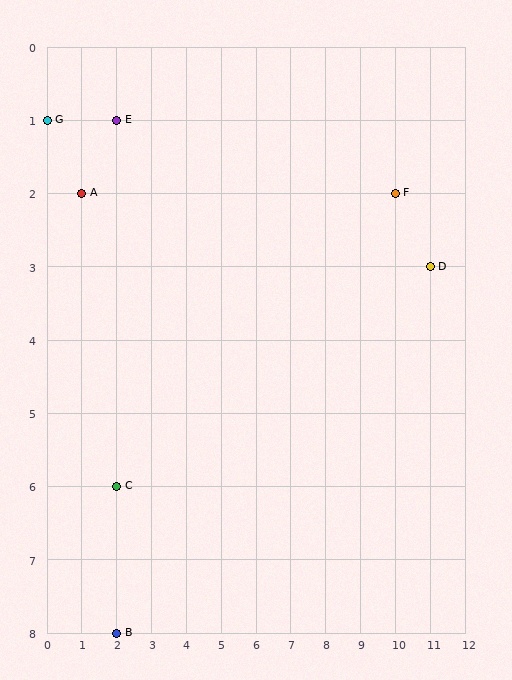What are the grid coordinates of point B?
Point B is at grid coordinates (2, 8).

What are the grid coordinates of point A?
Point A is at grid coordinates (1, 2).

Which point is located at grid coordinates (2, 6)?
Point C is at (2, 6).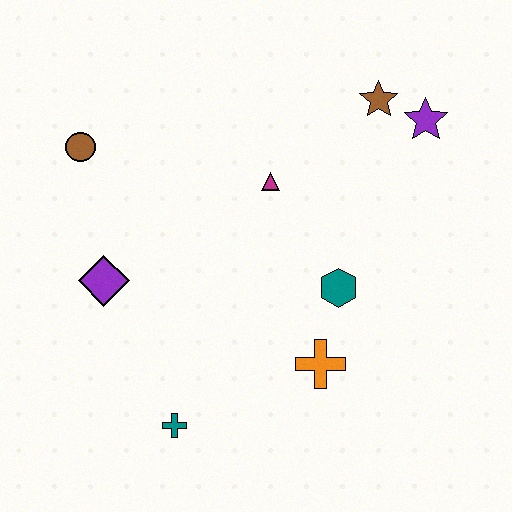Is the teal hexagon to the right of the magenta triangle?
Yes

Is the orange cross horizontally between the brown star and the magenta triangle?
Yes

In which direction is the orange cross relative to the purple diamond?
The orange cross is to the right of the purple diamond.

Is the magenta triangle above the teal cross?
Yes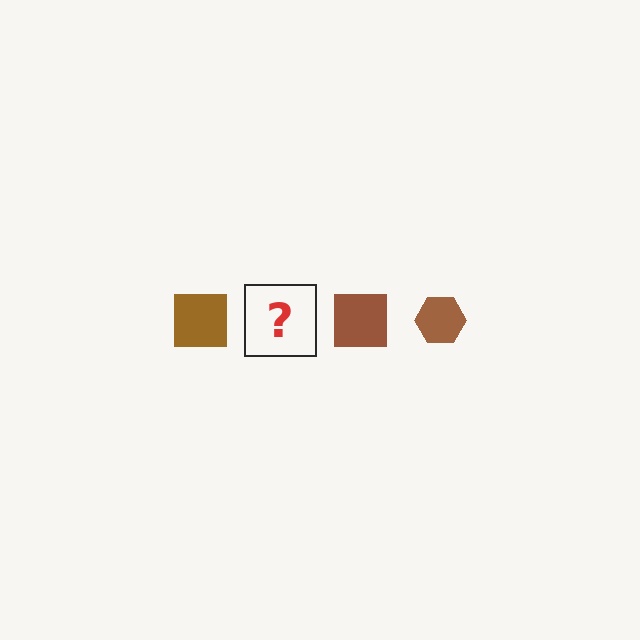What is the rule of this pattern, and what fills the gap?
The rule is that the pattern cycles through square, hexagon shapes in brown. The gap should be filled with a brown hexagon.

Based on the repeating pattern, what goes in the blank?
The blank should be a brown hexagon.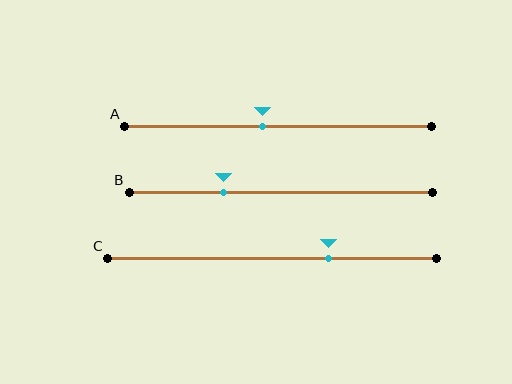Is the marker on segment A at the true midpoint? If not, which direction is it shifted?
No, the marker on segment A is shifted to the left by about 5% of the segment length.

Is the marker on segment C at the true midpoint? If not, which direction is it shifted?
No, the marker on segment C is shifted to the right by about 17% of the segment length.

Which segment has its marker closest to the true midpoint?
Segment A has its marker closest to the true midpoint.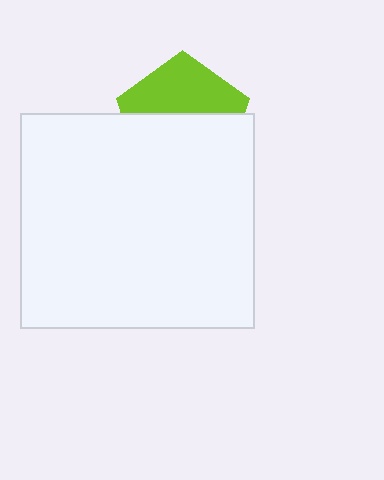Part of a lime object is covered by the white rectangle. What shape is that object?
It is a pentagon.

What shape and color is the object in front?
The object in front is a white rectangle.